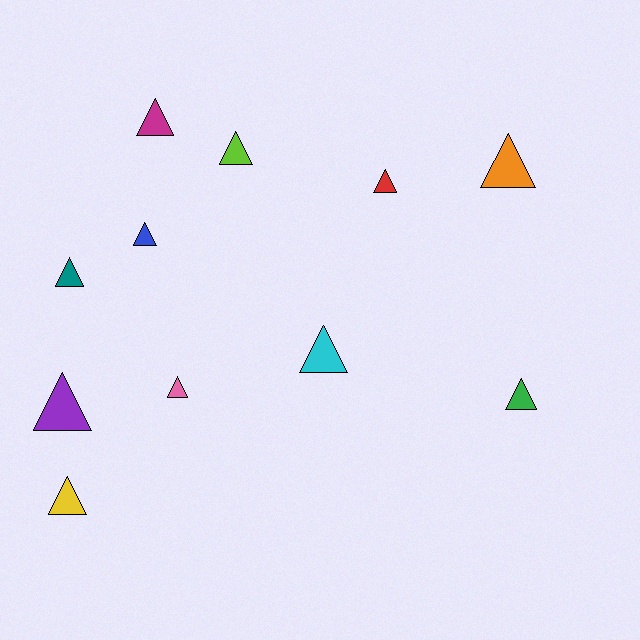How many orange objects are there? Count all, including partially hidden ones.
There is 1 orange object.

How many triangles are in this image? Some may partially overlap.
There are 11 triangles.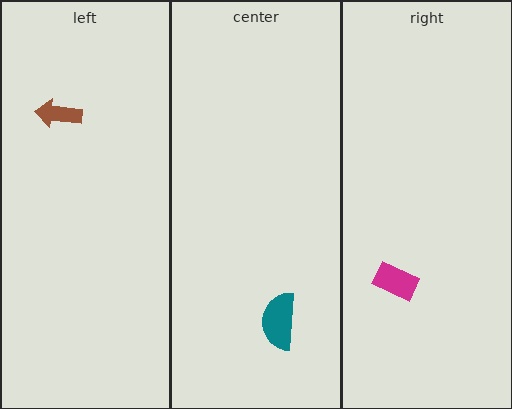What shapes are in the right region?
The magenta rectangle.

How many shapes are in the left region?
1.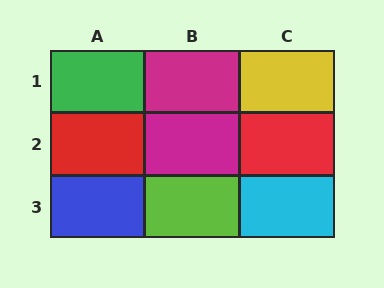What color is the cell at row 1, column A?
Green.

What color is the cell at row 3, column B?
Lime.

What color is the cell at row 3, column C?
Cyan.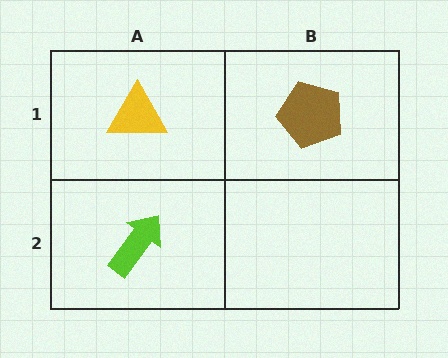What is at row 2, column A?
A lime arrow.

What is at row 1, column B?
A brown pentagon.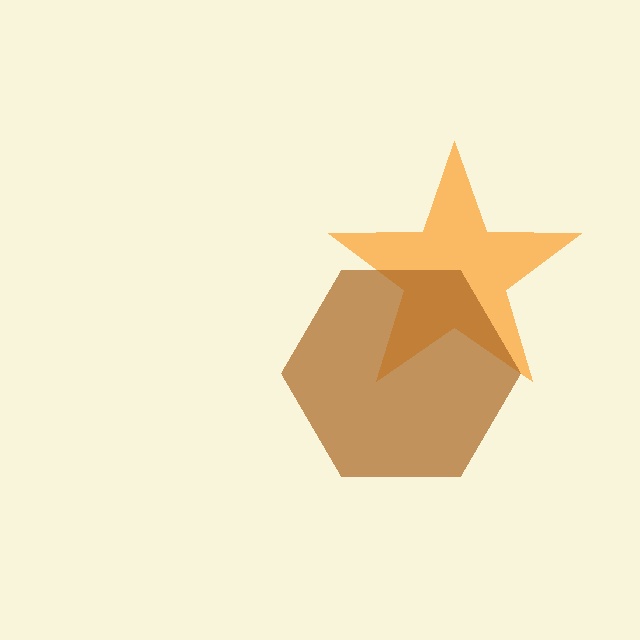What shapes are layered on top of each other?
The layered shapes are: an orange star, a brown hexagon.